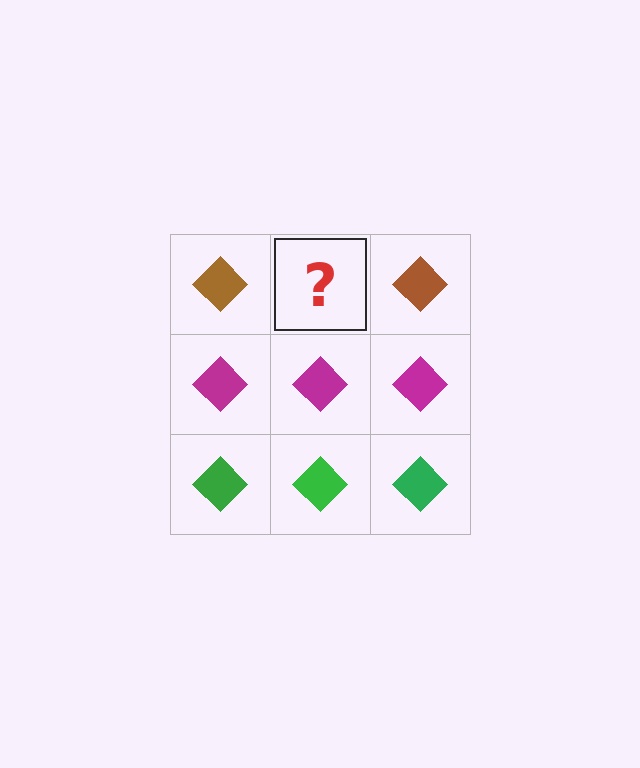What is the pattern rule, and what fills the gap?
The rule is that each row has a consistent color. The gap should be filled with a brown diamond.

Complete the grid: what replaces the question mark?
The question mark should be replaced with a brown diamond.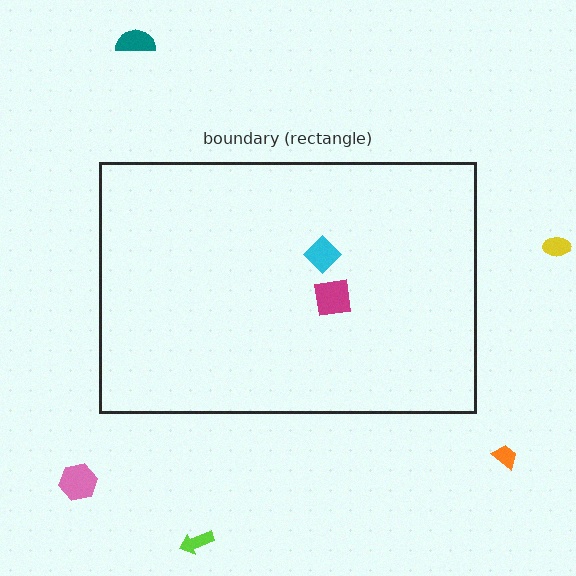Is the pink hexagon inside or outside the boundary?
Outside.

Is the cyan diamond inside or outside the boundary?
Inside.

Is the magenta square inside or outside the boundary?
Inside.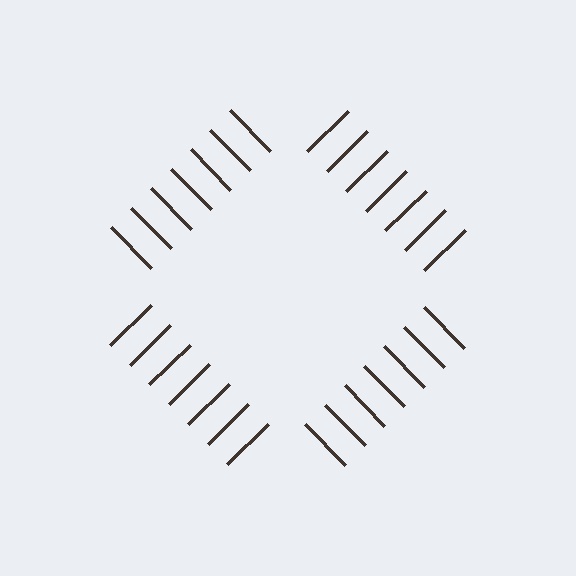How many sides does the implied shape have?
4 sides — the line-ends trace a square.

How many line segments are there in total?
28 — 7 along each of the 4 edges.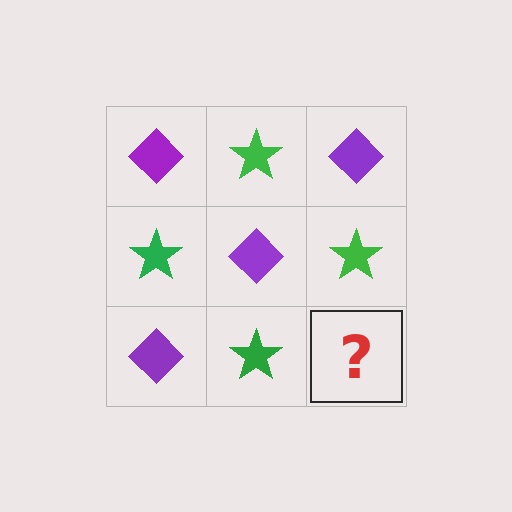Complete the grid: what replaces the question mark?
The question mark should be replaced with a purple diamond.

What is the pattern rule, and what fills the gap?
The rule is that it alternates purple diamond and green star in a checkerboard pattern. The gap should be filled with a purple diamond.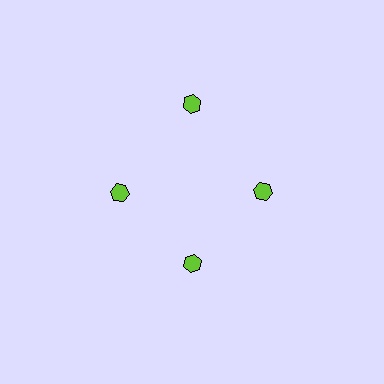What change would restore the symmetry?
The symmetry would be restored by moving it inward, back onto the ring so that all 4 hexagons sit at equal angles and equal distance from the center.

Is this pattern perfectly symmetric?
No. The 4 lime hexagons are arranged in a ring, but one element near the 12 o'clock position is pushed outward from the center, breaking the 4-fold rotational symmetry.